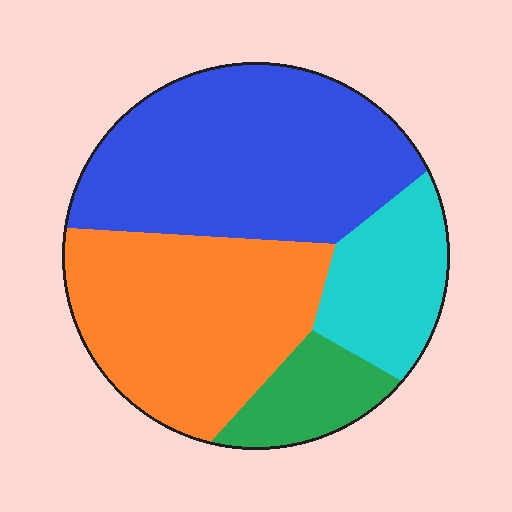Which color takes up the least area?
Green, at roughly 10%.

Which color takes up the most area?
Blue, at roughly 40%.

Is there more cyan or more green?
Cyan.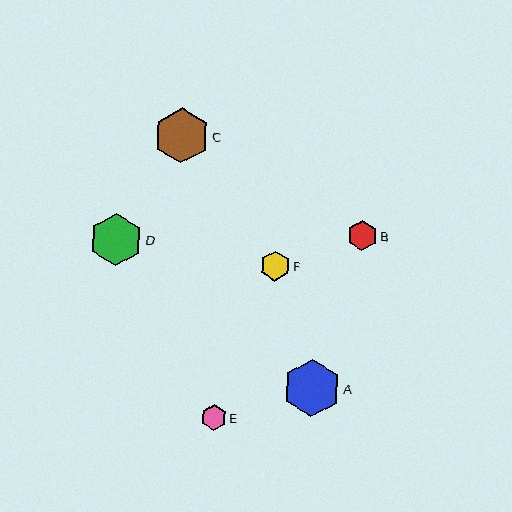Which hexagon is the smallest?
Hexagon E is the smallest with a size of approximately 26 pixels.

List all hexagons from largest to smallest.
From largest to smallest: A, C, D, F, B, E.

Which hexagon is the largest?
Hexagon A is the largest with a size of approximately 57 pixels.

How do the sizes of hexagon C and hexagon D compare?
Hexagon C and hexagon D are approximately the same size.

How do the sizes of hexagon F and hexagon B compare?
Hexagon F and hexagon B are approximately the same size.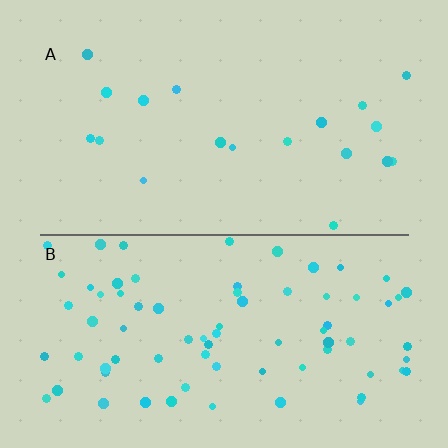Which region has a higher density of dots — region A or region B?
B (the bottom).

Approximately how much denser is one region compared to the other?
Approximately 4.0× — region B over region A.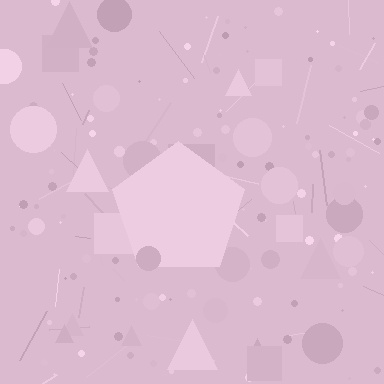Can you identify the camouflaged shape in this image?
The camouflaged shape is a pentagon.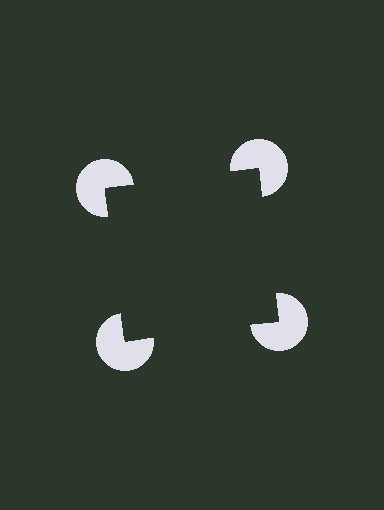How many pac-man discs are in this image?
There are 4 — one at each vertex of the illusory square.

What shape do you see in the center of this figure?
An illusory square — its edges are inferred from the aligned wedge cuts in the pac-man discs, not physically drawn.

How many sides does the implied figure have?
4 sides.